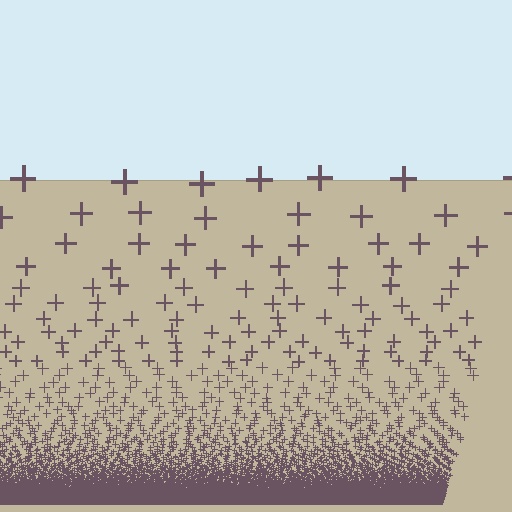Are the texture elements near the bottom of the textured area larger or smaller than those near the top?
Smaller. The gradient is inverted — elements near the bottom are smaller and denser.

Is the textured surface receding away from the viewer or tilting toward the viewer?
The surface appears to tilt toward the viewer. Texture elements get larger and sparser toward the top.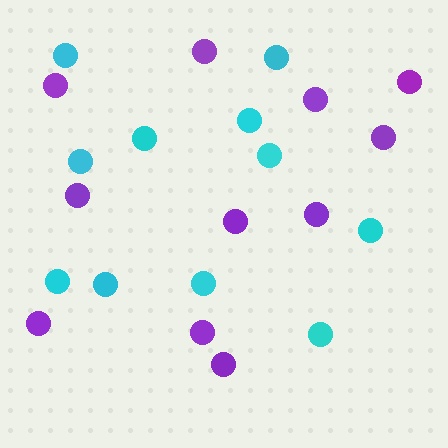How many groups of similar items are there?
There are 2 groups: one group of purple circles (11) and one group of cyan circles (11).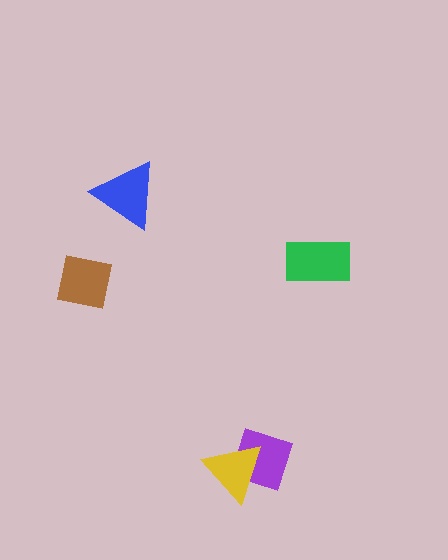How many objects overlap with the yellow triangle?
1 object overlaps with the yellow triangle.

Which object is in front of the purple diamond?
The yellow triangle is in front of the purple diamond.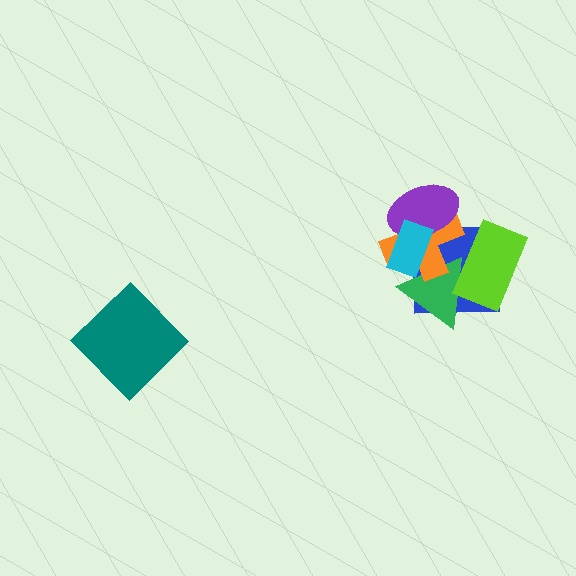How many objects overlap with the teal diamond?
0 objects overlap with the teal diamond.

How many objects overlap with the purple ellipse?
3 objects overlap with the purple ellipse.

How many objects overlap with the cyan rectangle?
4 objects overlap with the cyan rectangle.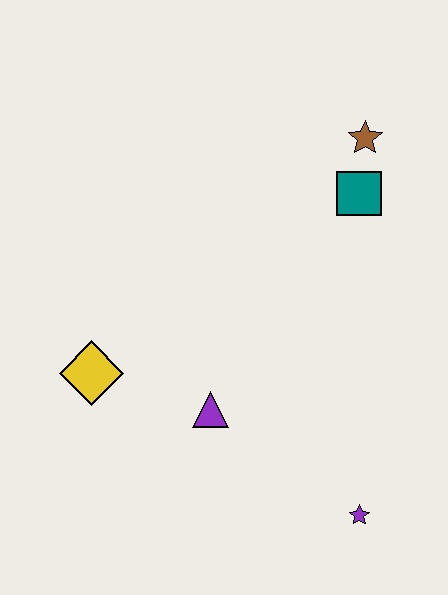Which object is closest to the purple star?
The purple triangle is closest to the purple star.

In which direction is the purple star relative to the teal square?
The purple star is below the teal square.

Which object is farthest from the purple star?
The brown star is farthest from the purple star.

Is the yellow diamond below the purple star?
No